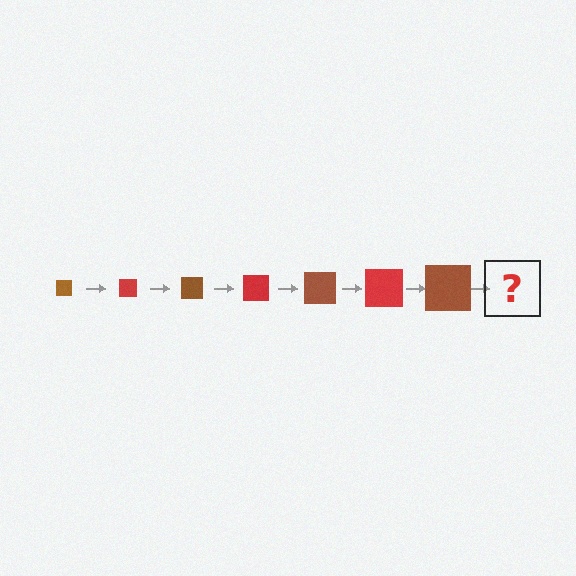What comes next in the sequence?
The next element should be a red square, larger than the previous one.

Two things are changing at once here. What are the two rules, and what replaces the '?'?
The two rules are that the square grows larger each step and the color cycles through brown and red. The '?' should be a red square, larger than the previous one.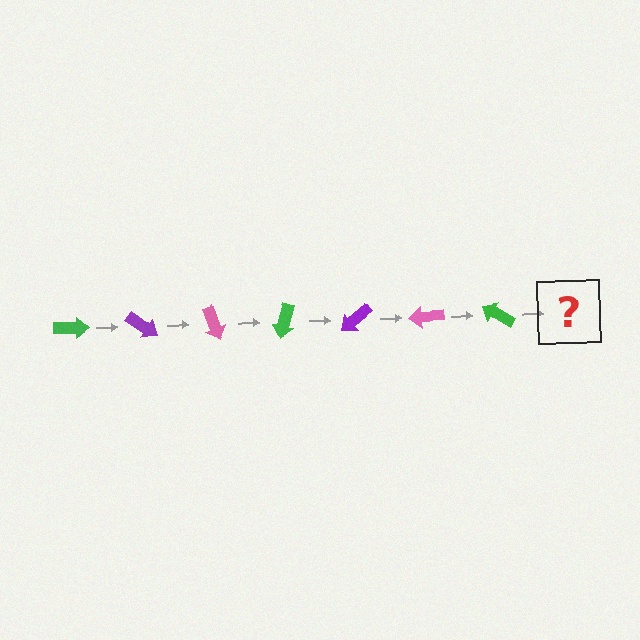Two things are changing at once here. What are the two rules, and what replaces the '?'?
The two rules are that it rotates 35 degrees each step and the color cycles through green, purple, and pink. The '?' should be a purple arrow, rotated 245 degrees from the start.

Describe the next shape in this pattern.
It should be a purple arrow, rotated 245 degrees from the start.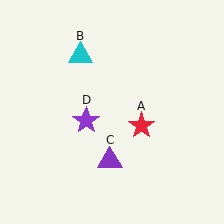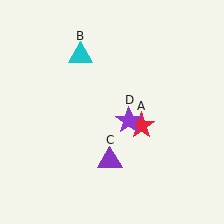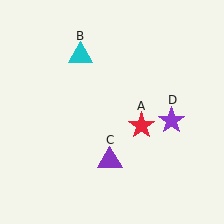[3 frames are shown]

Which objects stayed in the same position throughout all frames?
Red star (object A) and cyan triangle (object B) and purple triangle (object C) remained stationary.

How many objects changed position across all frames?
1 object changed position: purple star (object D).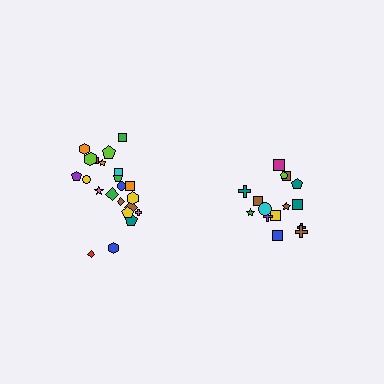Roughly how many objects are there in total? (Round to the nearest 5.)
Roughly 35 objects in total.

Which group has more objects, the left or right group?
The left group.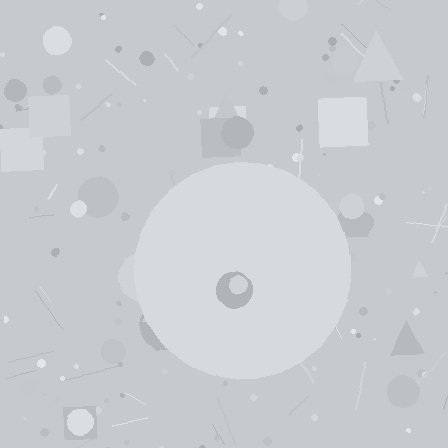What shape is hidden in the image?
A circle is hidden in the image.